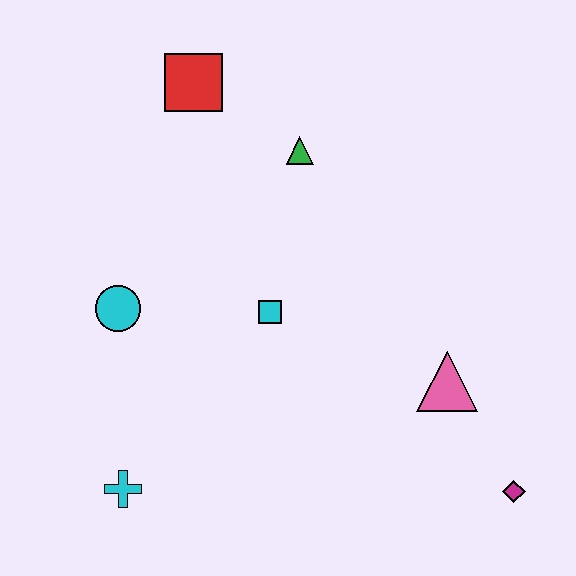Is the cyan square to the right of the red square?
Yes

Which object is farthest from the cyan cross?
The red square is farthest from the cyan cross.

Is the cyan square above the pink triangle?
Yes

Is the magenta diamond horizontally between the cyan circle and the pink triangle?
No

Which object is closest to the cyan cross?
The cyan circle is closest to the cyan cross.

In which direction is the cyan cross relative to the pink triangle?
The cyan cross is to the left of the pink triangle.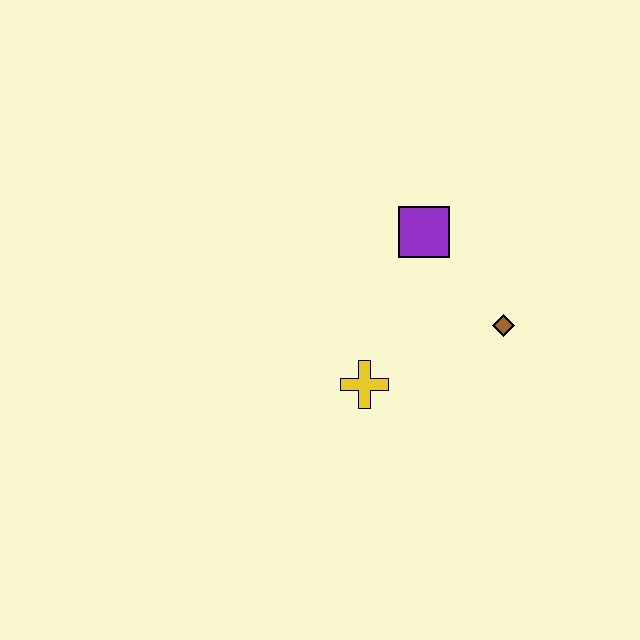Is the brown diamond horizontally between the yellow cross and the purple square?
No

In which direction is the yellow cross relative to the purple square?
The yellow cross is below the purple square.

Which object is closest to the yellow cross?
The brown diamond is closest to the yellow cross.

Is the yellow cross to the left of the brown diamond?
Yes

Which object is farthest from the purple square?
The yellow cross is farthest from the purple square.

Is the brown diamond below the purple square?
Yes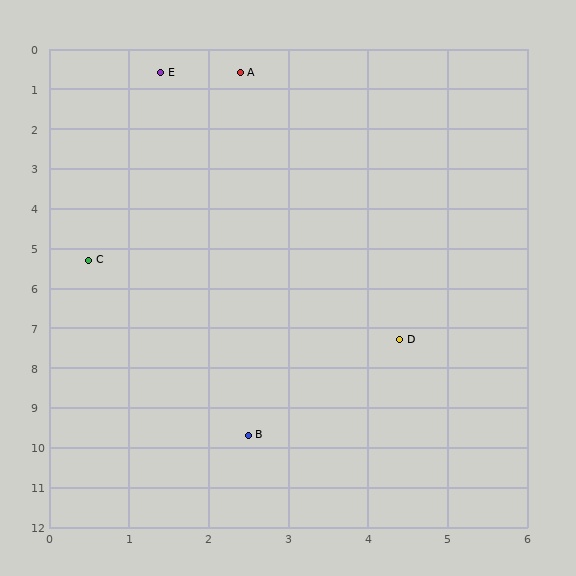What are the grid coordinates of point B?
Point B is at approximately (2.5, 9.7).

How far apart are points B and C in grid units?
Points B and C are about 4.8 grid units apart.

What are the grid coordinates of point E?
Point E is at approximately (1.4, 0.6).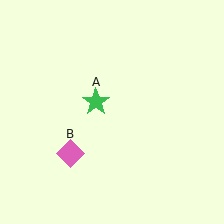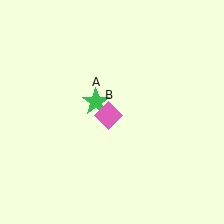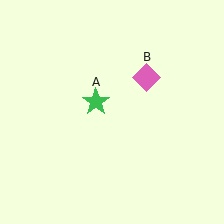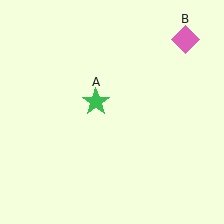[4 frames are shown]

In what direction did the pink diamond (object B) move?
The pink diamond (object B) moved up and to the right.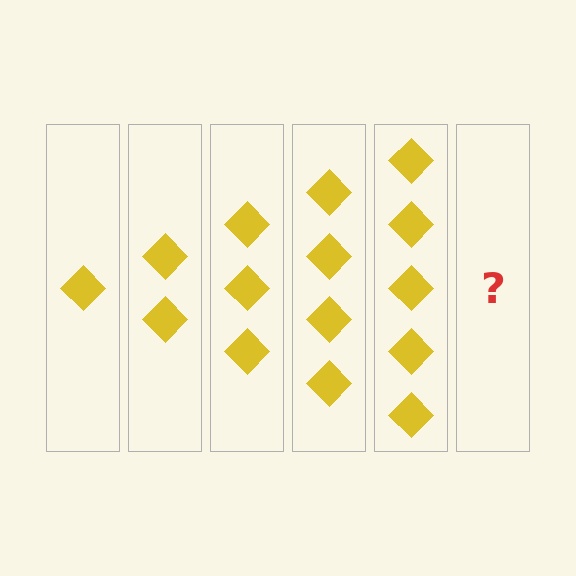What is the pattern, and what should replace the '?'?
The pattern is that each step adds one more diamond. The '?' should be 6 diamonds.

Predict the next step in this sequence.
The next step is 6 diamonds.